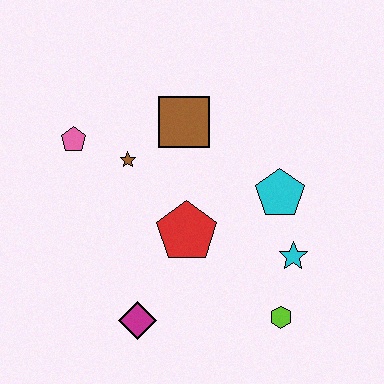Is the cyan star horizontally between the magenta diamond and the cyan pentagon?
No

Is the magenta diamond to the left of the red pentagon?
Yes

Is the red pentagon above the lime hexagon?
Yes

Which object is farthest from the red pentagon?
The pink pentagon is farthest from the red pentagon.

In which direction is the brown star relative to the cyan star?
The brown star is to the left of the cyan star.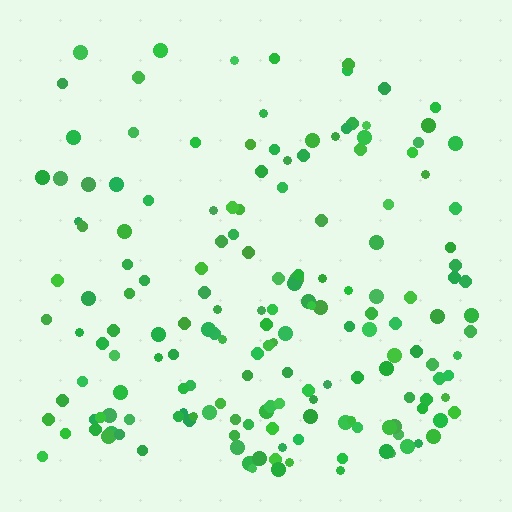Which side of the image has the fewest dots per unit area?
The top.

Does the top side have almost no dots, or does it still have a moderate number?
Still a moderate number, just noticeably fewer than the bottom.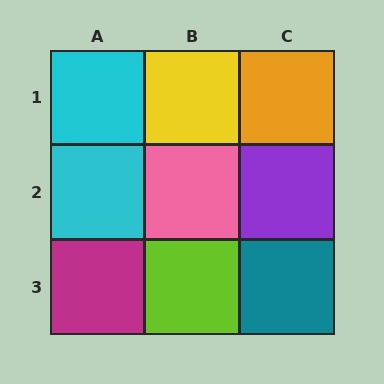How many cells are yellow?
1 cell is yellow.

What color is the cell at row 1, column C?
Orange.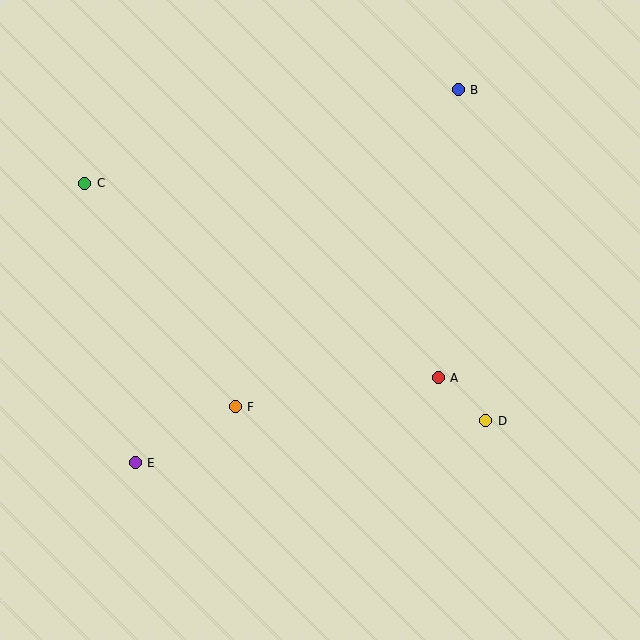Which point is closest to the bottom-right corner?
Point D is closest to the bottom-right corner.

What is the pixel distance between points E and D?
The distance between E and D is 353 pixels.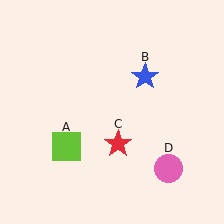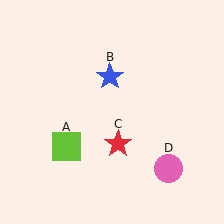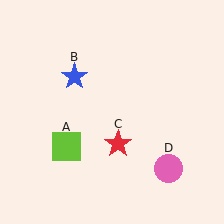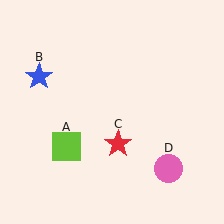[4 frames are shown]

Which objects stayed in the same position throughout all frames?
Lime square (object A) and red star (object C) and pink circle (object D) remained stationary.